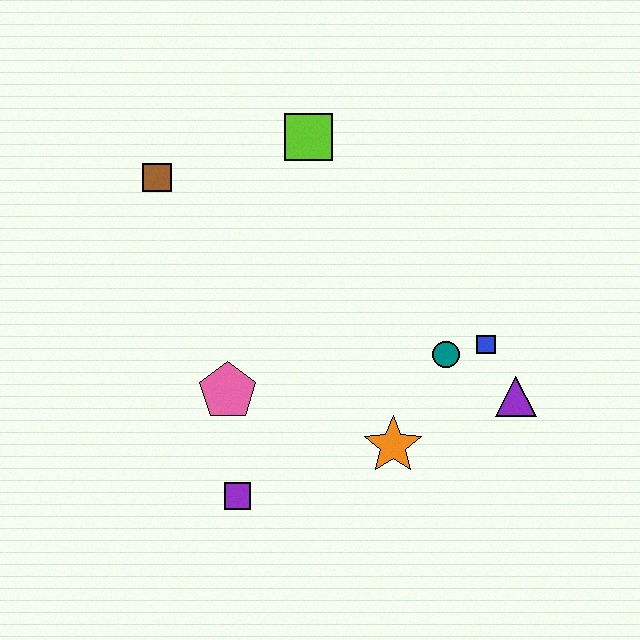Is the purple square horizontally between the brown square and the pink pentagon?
No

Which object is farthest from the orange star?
The brown square is farthest from the orange star.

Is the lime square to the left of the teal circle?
Yes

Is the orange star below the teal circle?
Yes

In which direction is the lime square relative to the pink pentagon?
The lime square is above the pink pentagon.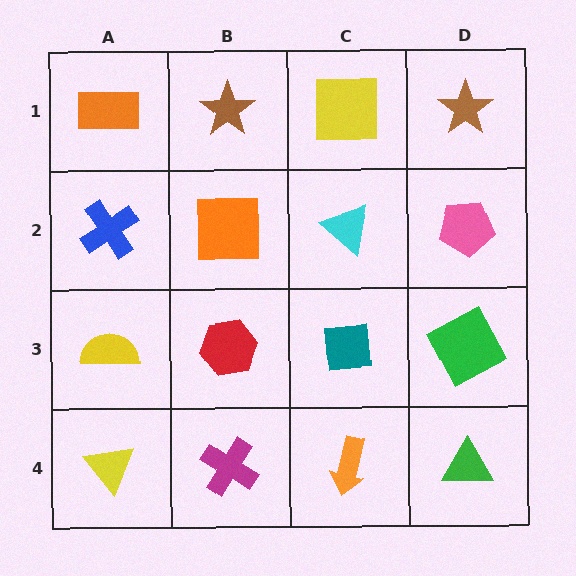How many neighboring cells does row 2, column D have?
3.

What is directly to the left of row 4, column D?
An orange arrow.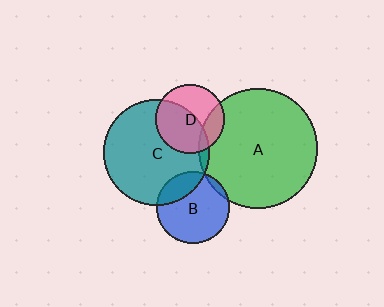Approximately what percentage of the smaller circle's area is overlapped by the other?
Approximately 5%.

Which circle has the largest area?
Circle A (green).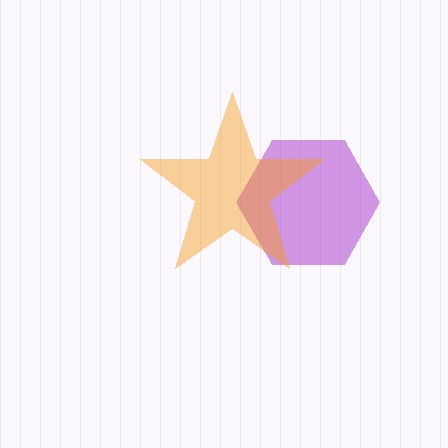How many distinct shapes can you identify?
There are 2 distinct shapes: a purple hexagon, an orange star.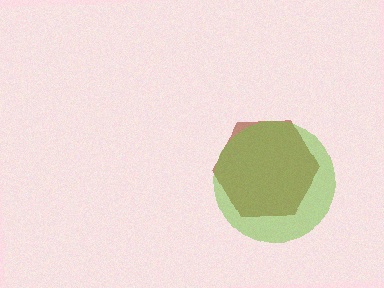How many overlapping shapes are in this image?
There are 2 overlapping shapes in the image.